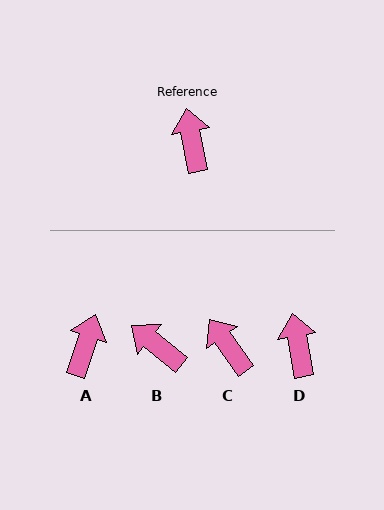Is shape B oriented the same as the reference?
No, it is off by about 41 degrees.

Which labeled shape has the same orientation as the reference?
D.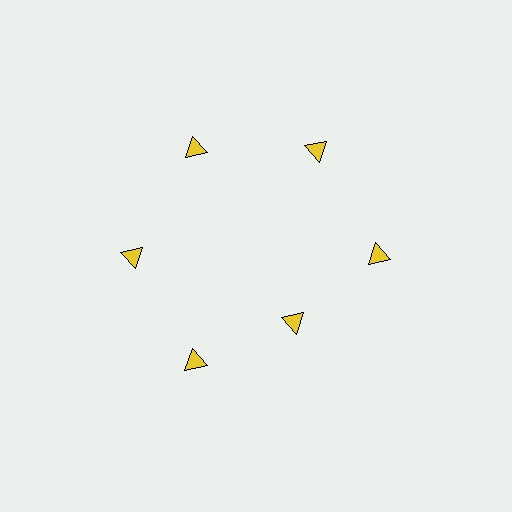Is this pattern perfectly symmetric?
No. The 6 yellow triangles are arranged in a ring, but one element near the 5 o'clock position is pulled inward toward the center, breaking the 6-fold rotational symmetry.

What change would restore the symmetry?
The symmetry would be restored by moving it outward, back onto the ring so that all 6 triangles sit at equal angles and equal distance from the center.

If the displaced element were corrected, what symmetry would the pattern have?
It would have 6-fold rotational symmetry — the pattern would map onto itself every 60 degrees.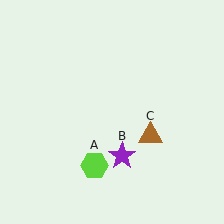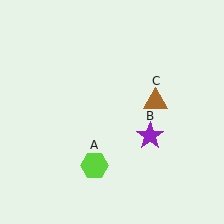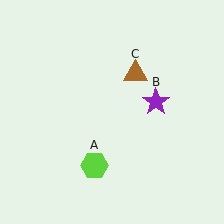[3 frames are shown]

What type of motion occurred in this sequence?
The purple star (object B), brown triangle (object C) rotated counterclockwise around the center of the scene.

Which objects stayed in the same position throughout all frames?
Lime hexagon (object A) remained stationary.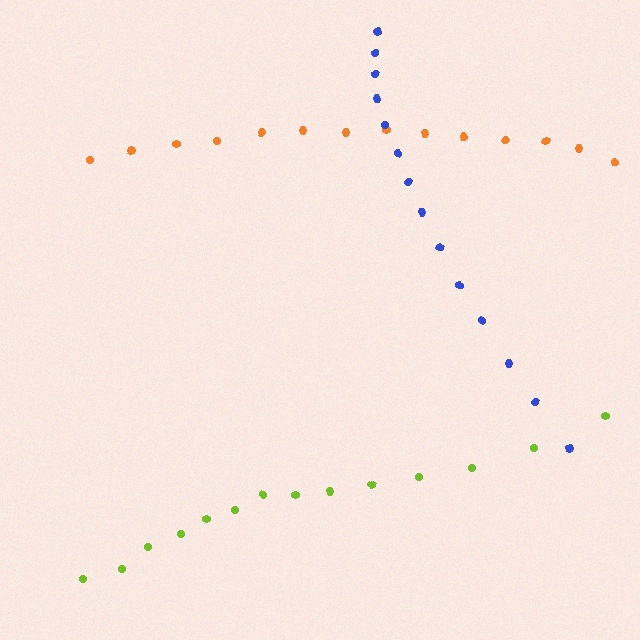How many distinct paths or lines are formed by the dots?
There are 3 distinct paths.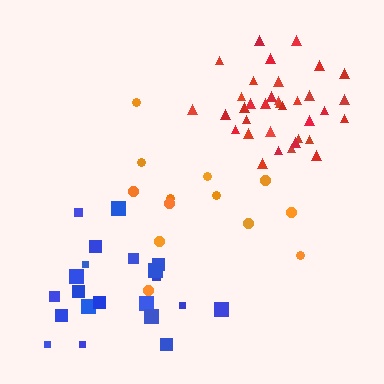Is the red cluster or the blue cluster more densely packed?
Red.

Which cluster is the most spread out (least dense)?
Orange.